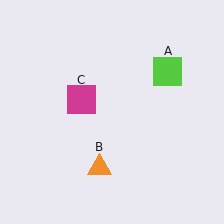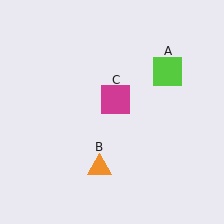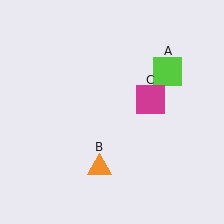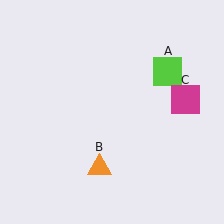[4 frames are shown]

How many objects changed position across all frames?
1 object changed position: magenta square (object C).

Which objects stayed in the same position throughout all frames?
Lime square (object A) and orange triangle (object B) remained stationary.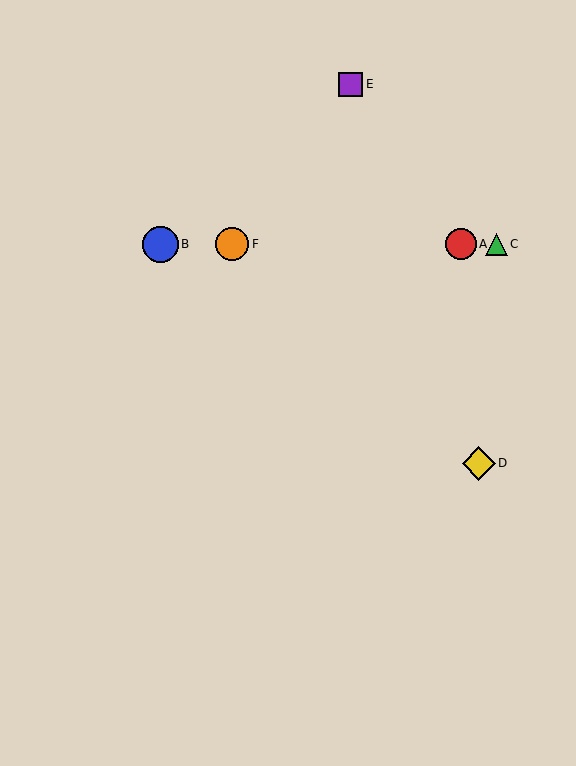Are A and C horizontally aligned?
Yes, both are at y≈244.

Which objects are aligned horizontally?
Objects A, B, C, F are aligned horizontally.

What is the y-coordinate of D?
Object D is at y≈464.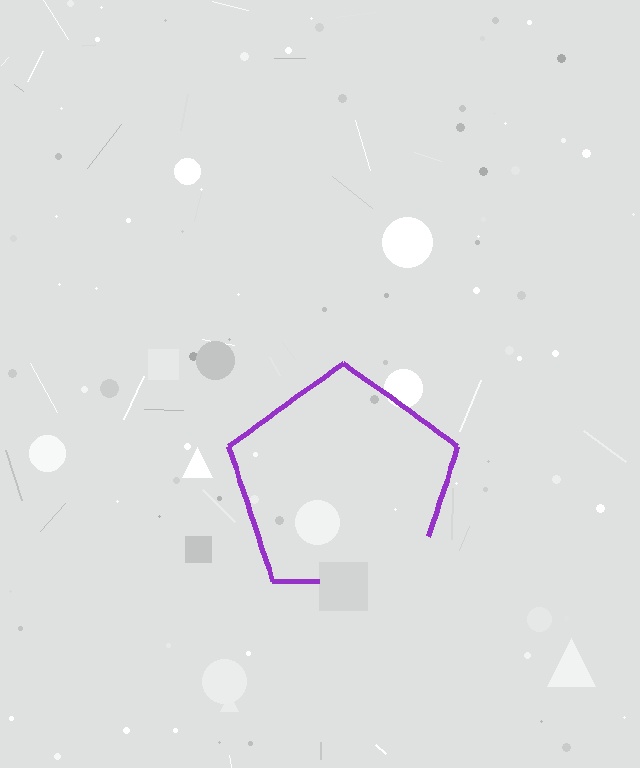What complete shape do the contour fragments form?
The contour fragments form a pentagon.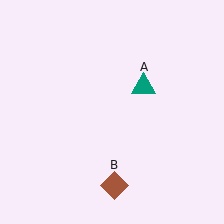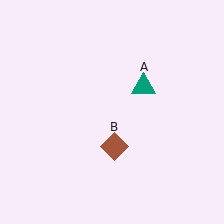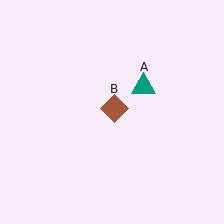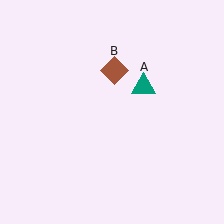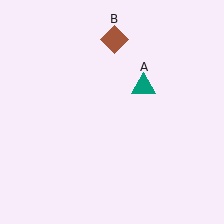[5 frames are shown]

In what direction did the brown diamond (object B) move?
The brown diamond (object B) moved up.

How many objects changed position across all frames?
1 object changed position: brown diamond (object B).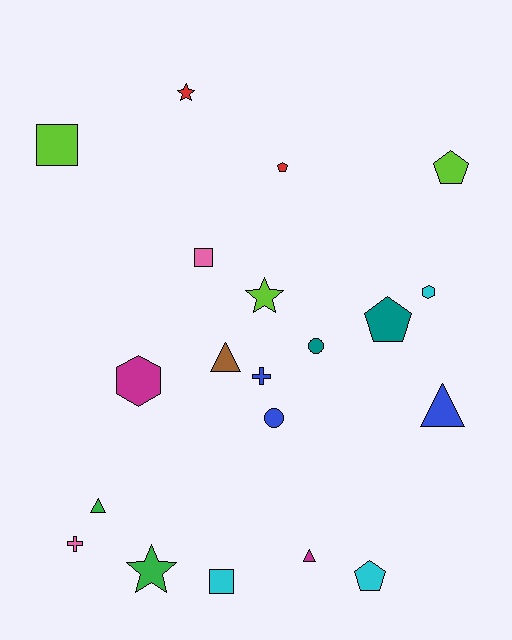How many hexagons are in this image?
There are 2 hexagons.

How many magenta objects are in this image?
There are 2 magenta objects.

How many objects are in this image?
There are 20 objects.